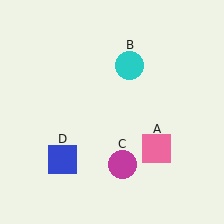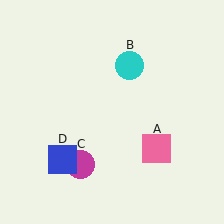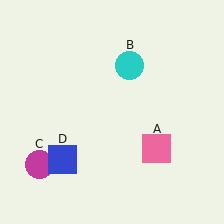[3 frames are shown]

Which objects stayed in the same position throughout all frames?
Pink square (object A) and cyan circle (object B) and blue square (object D) remained stationary.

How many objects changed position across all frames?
1 object changed position: magenta circle (object C).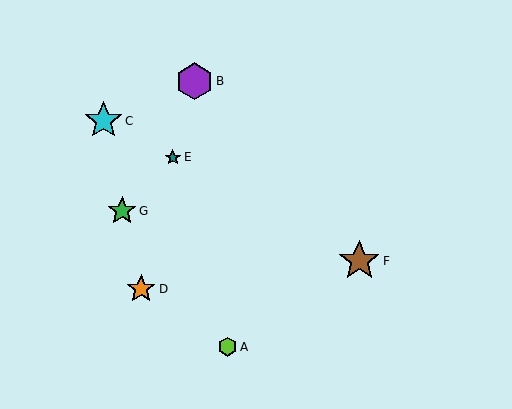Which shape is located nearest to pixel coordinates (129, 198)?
The green star (labeled G) at (122, 211) is nearest to that location.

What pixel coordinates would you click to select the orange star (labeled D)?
Click at (141, 289) to select the orange star D.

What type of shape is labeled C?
Shape C is a cyan star.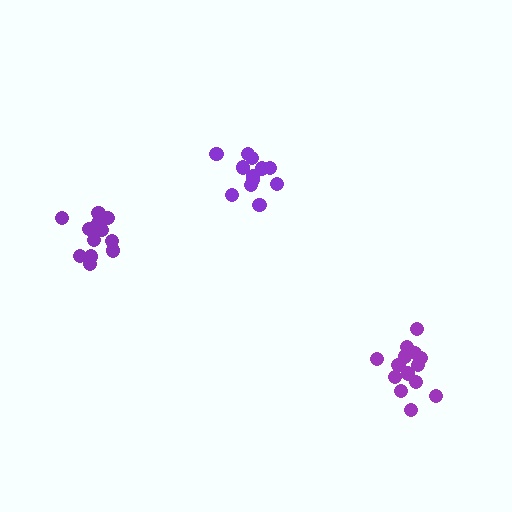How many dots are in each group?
Group 1: 14 dots, Group 2: 12 dots, Group 3: 15 dots (41 total).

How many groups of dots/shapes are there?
There are 3 groups.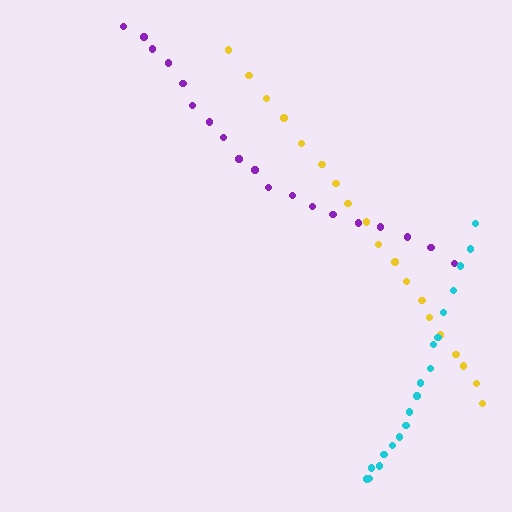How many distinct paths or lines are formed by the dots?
There are 3 distinct paths.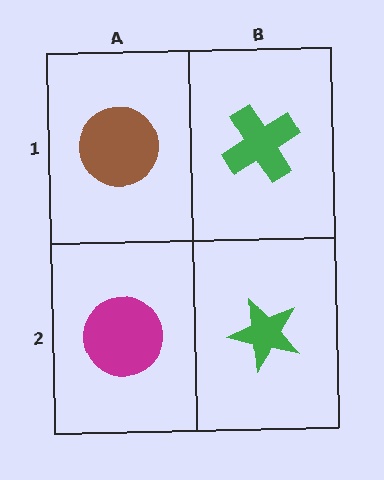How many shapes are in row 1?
2 shapes.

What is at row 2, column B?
A green star.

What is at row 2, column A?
A magenta circle.